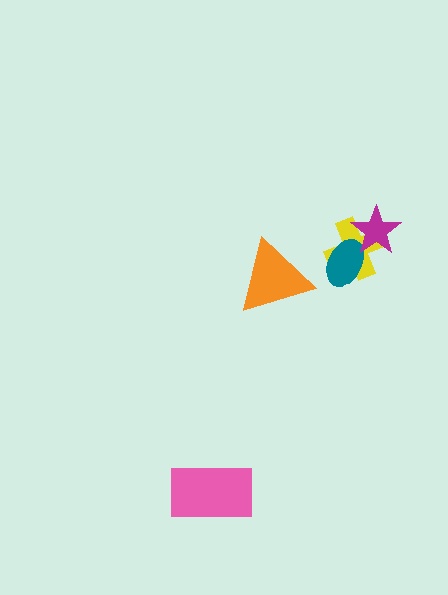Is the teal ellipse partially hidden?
Yes, it is partially covered by another shape.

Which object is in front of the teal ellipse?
The magenta star is in front of the teal ellipse.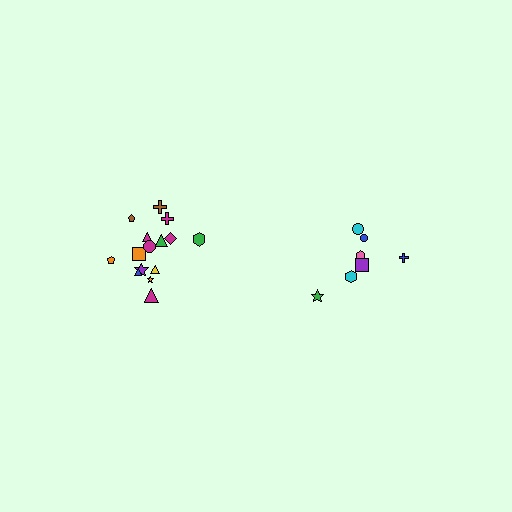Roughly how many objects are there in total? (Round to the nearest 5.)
Roughly 20 objects in total.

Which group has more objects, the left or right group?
The left group.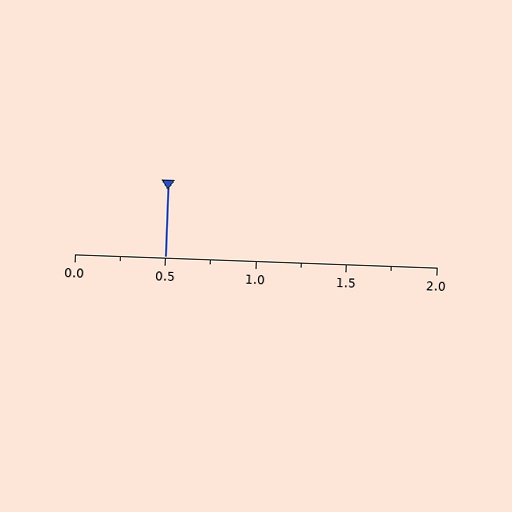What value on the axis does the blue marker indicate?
The marker indicates approximately 0.5.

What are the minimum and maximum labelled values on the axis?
The axis runs from 0.0 to 2.0.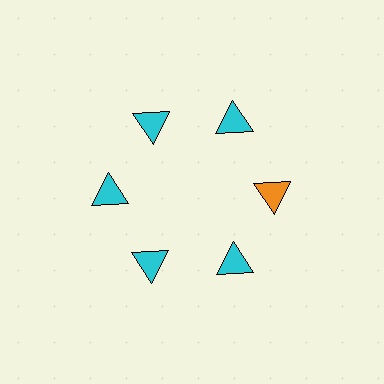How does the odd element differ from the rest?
It has a different color: orange instead of cyan.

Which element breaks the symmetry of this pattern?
The orange triangle at roughly the 3 o'clock position breaks the symmetry. All other shapes are cyan triangles.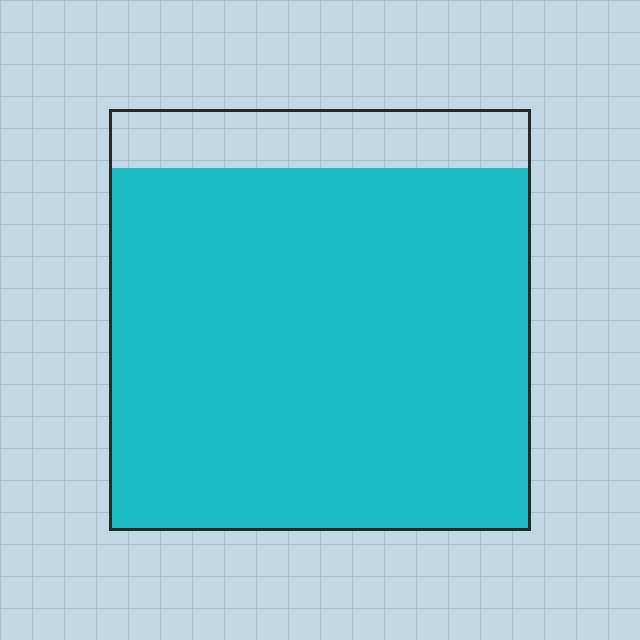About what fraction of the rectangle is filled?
About seven eighths (7/8).